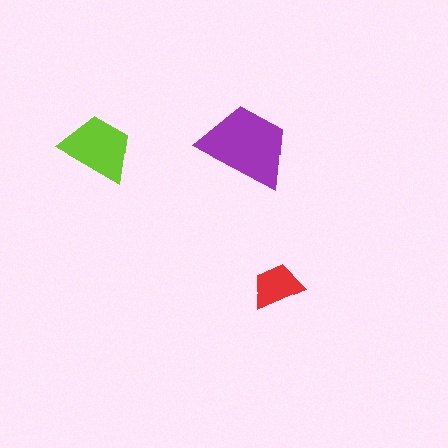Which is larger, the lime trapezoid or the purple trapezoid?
The purple one.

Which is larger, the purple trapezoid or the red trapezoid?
The purple one.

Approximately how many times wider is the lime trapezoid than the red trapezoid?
About 1.5 times wider.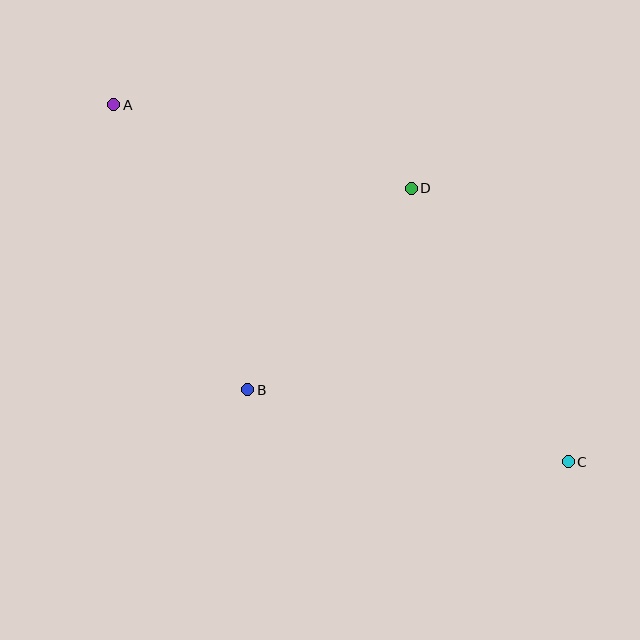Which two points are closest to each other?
Points B and D are closest to each other.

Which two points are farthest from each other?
Points A and C are farthest from each other.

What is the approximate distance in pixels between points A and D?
The distance between A and D is approximately 309 pixels.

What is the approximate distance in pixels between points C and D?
The distance between C and D is approximately 315 pixels.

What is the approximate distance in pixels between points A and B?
The distance between A and B is approximately 315 pixels.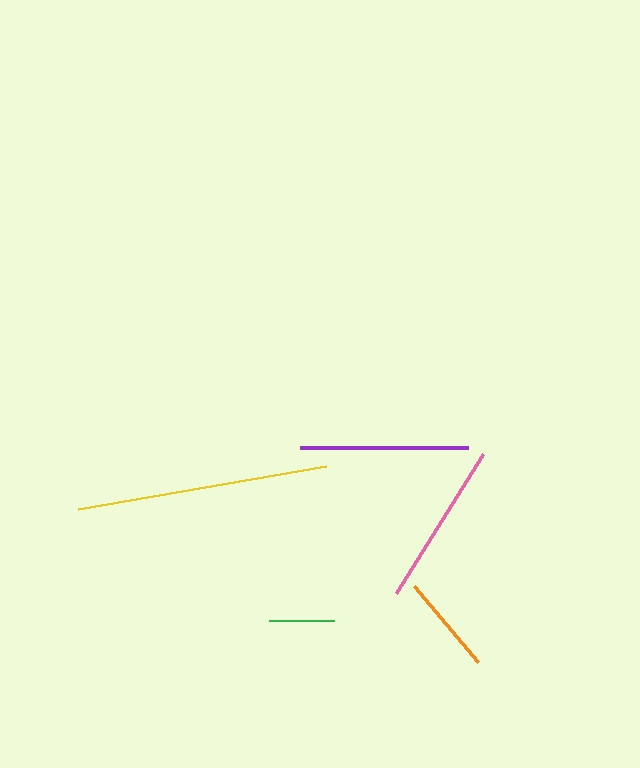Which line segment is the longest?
The yellow line is the longest at approximately 252 pixels.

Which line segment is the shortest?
The green line is the shortest at approximately 65 pixels.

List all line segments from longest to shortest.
From longest to shortest: yellow, purple, pink, orange, green.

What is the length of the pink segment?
The pink segment is approximately 165 pixels long.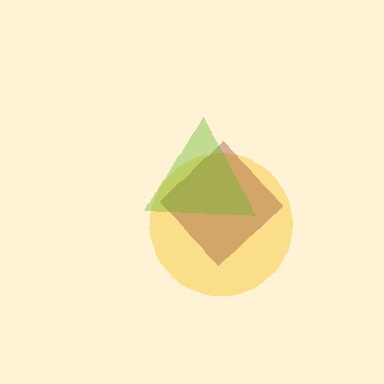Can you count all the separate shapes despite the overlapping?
Yes, there are 3 separate shapes.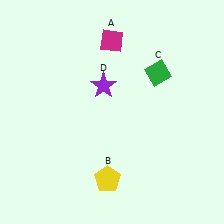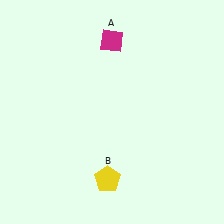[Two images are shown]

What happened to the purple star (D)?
The purple star (D) was removed in Image 2. It was in the top-left area of Image 1.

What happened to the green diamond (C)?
The green diamond (C) was removed in Image 2. It was in the top-right area of Image 1.